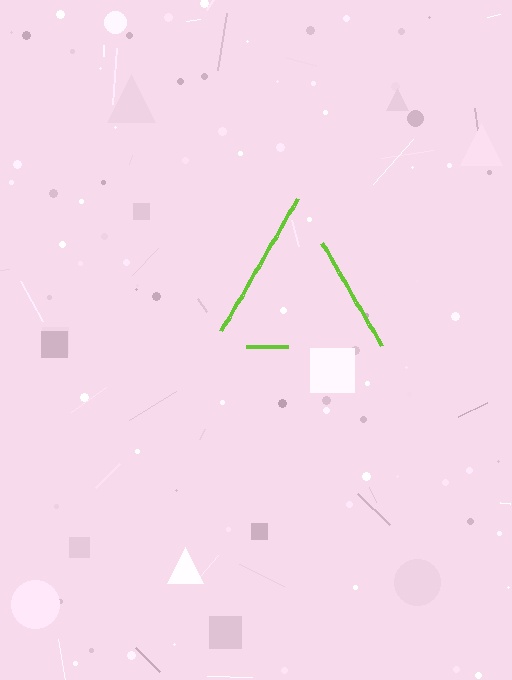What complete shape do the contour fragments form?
The contour fragments form a triangle.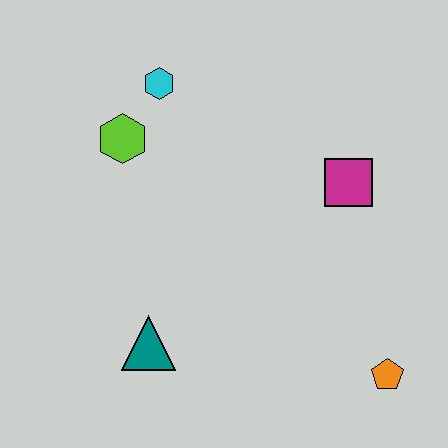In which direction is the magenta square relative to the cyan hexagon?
The magenta square is to the right of the cyan hexagon.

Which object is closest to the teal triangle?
The lime hexagon is closest to the teal triangle.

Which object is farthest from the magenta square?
The teal triangle is farthest from the magenta square.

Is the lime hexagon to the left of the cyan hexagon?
Yes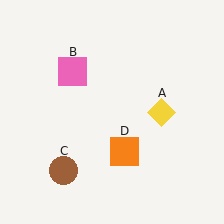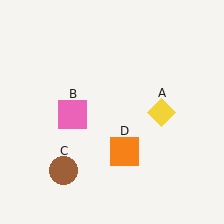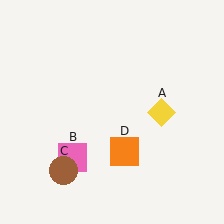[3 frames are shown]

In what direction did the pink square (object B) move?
The pink square (object B) moved down.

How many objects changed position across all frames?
1 object changed position: pink square (object B).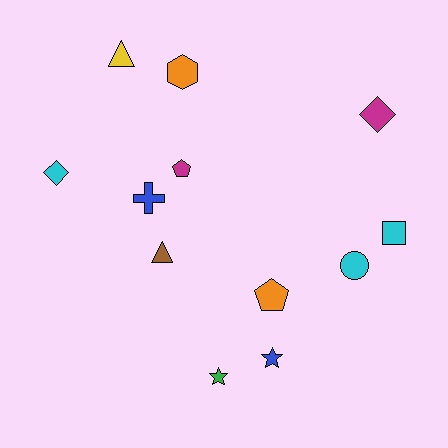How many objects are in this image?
There are 12 objects.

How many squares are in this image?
There is 1 square.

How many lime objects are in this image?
There are no lime objects.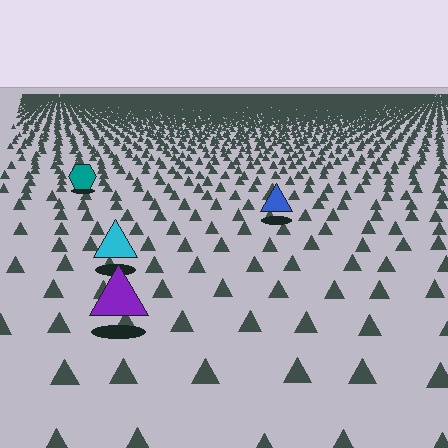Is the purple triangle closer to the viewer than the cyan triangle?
Yes. The purple triangle is closer — you can tell from the texture gradient: the ground texture is coarser near it.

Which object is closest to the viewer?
The purple triangle is closest. The texture marks near it are larger and more spread out.